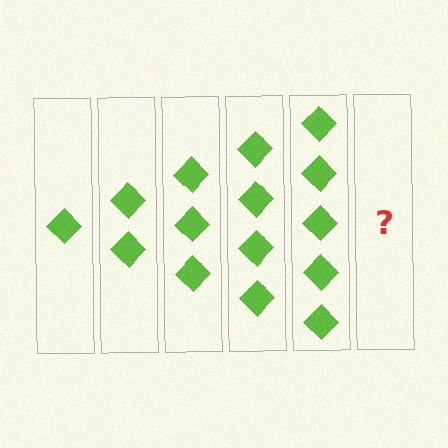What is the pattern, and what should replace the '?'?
The pattern is that each step adds one more diamond. The '?' should be 6 diamonds.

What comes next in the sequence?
The next element should be 6 diamonds.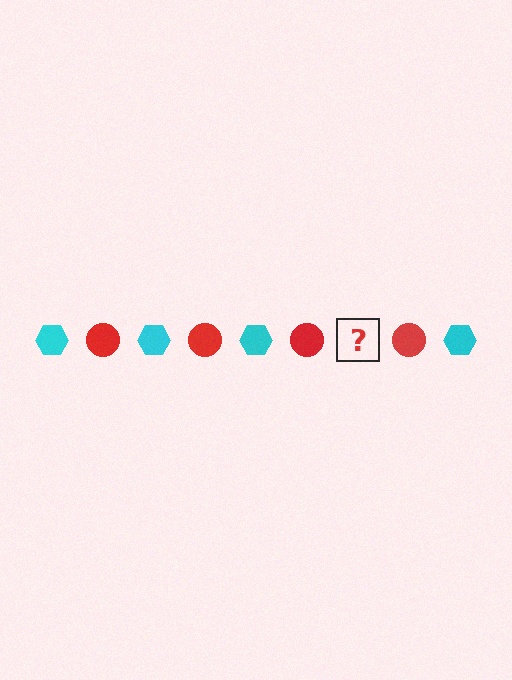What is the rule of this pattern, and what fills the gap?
The rule is that the pattern alternates between cyan hexagon and red circle. The gap should be filled with a cyan hexagon.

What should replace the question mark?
The question mark should be replaced with a cyan hexagon.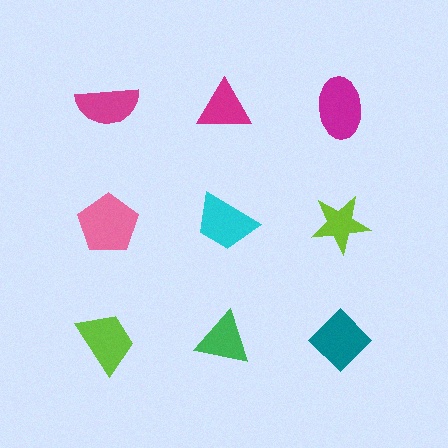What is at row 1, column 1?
A magenta semicircle.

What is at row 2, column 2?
A cyan trapezoid.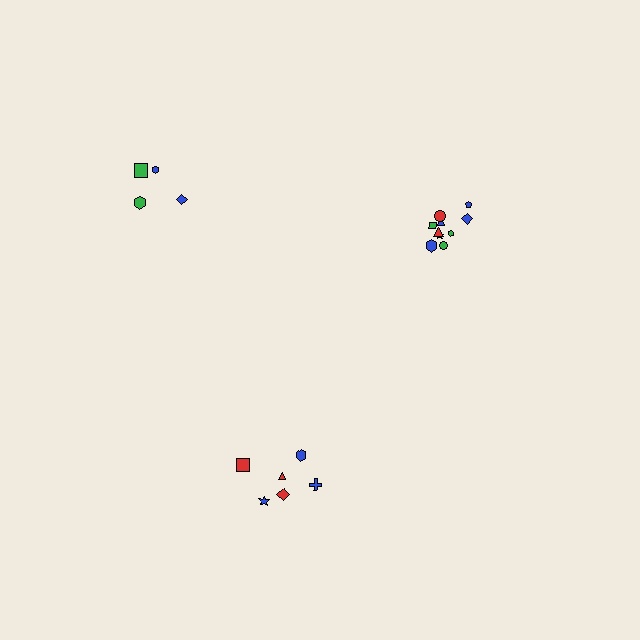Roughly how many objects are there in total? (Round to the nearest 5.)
Roughly 20 objects in total.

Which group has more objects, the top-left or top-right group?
The top-right group.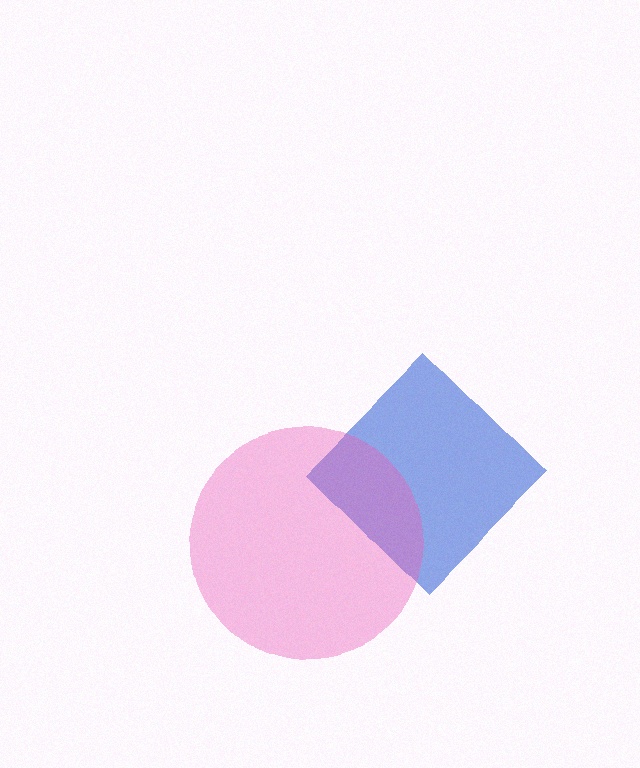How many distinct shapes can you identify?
There are 2 distinct shapes: a blue diamond, a pink circle.